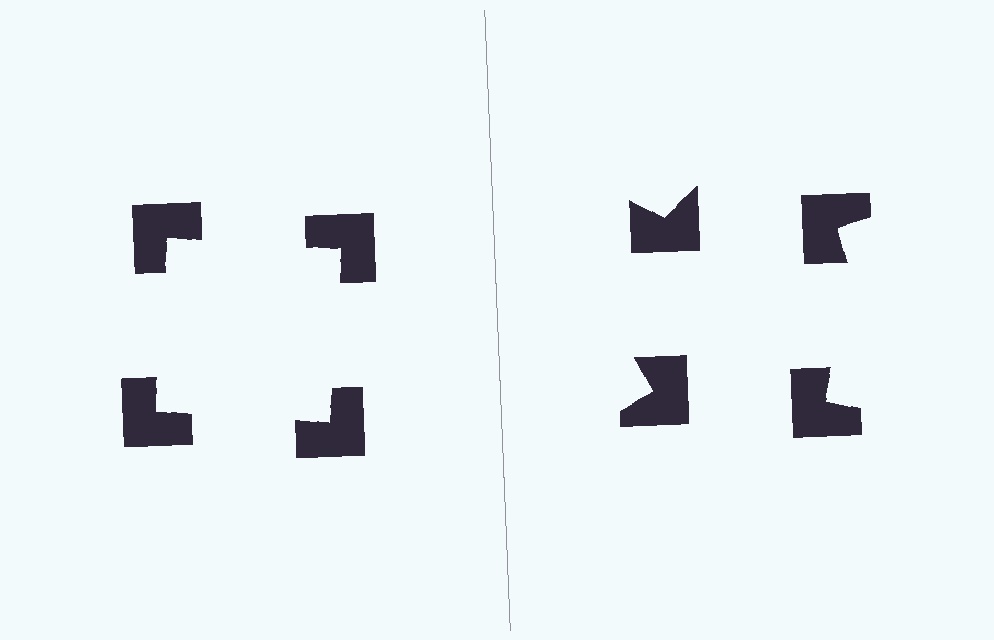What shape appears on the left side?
An illusory square.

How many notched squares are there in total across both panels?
8 — 4 on each side.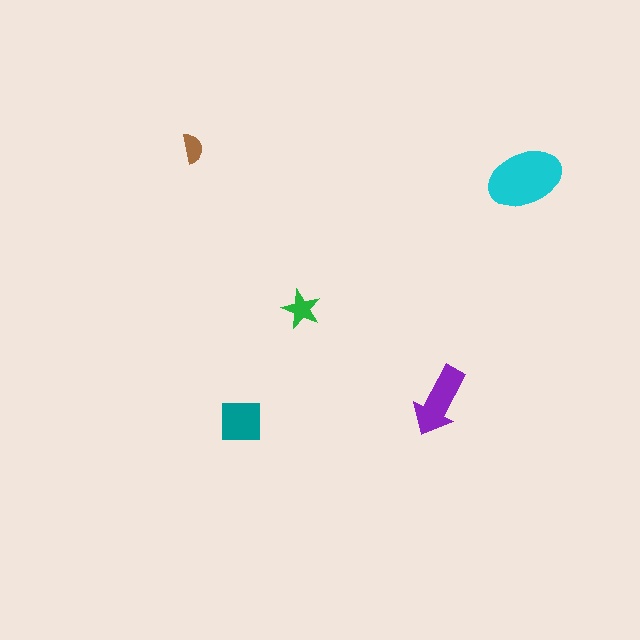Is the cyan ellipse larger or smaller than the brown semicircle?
Larger.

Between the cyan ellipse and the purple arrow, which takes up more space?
The cyan ellipse.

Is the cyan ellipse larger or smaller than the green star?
Larger.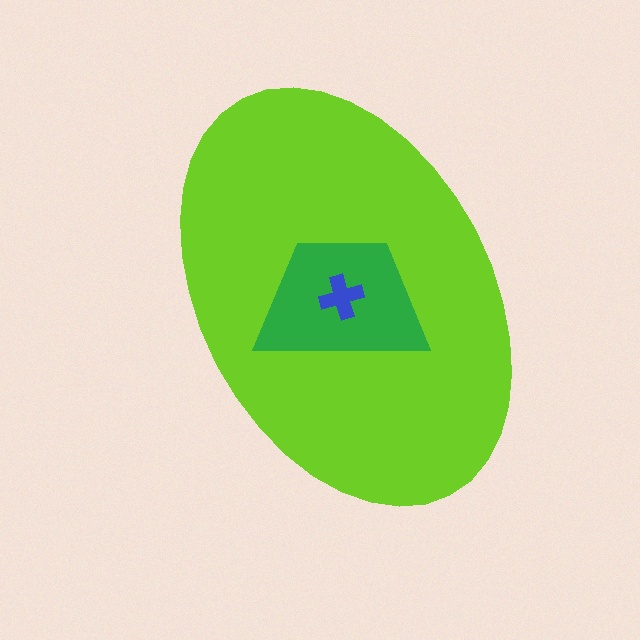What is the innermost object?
The blue cross.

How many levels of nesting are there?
3.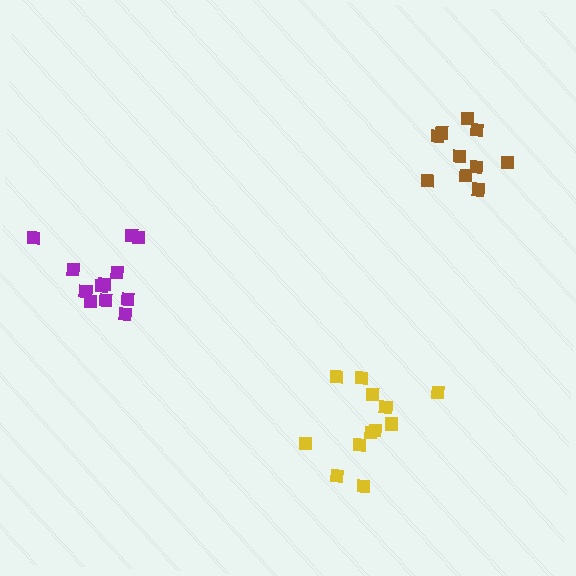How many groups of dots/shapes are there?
There are 3 groups.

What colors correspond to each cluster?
The clusters are colored: brown, purple, yellow.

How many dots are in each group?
Group 1: 10 dots, Group 2: 12 dots, Group 3: 12 dots (34 total).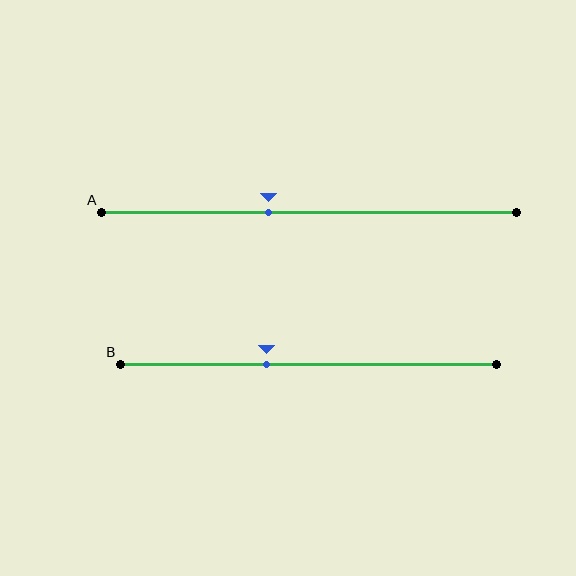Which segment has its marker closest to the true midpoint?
Segment A has its marker closest to the true midpoint.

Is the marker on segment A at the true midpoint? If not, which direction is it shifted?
No, the marker on segment A is shifted to the left by about 10% of the segment length.